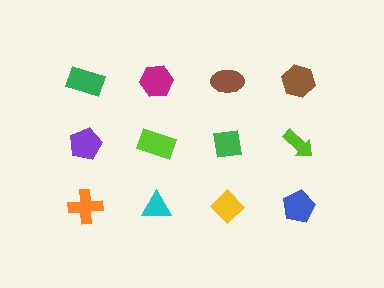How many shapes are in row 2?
4 shapes.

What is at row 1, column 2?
A magenta hexagon.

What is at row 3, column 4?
A blue pentagon.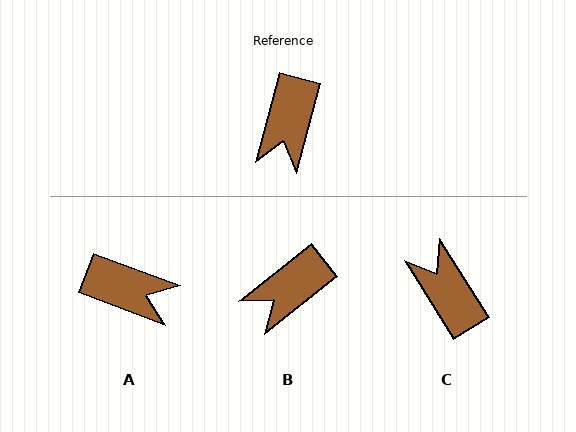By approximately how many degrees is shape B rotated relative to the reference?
Approximately 37 degrees clockwise.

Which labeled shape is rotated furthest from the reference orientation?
C, about 133 degrees away.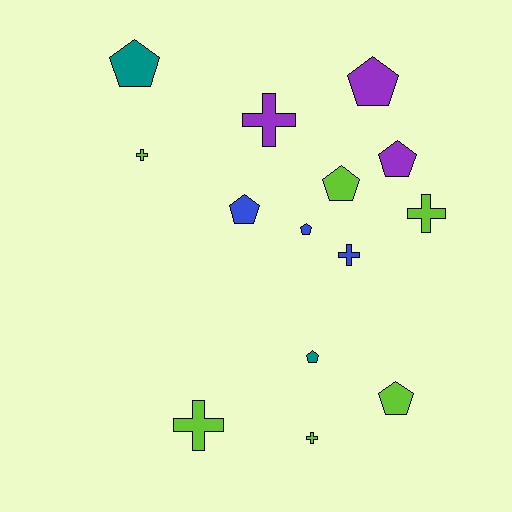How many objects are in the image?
There are 14 objects.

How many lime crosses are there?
There are 4 lime crosses.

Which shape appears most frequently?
Pentagon, with 8 objects.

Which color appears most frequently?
Lime, with 6 objects.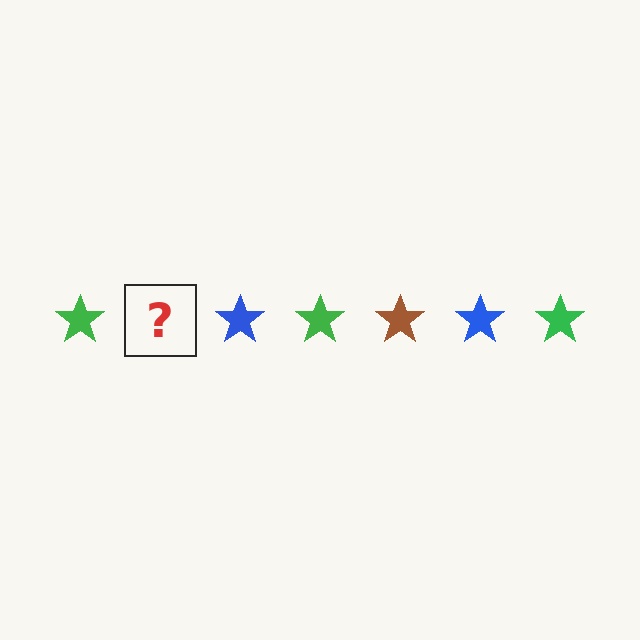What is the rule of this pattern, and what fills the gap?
The rule is that the pattern cycles through green, brown, blue stars. The gap should be filled with a brown star.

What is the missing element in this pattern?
The missing element is a brown star.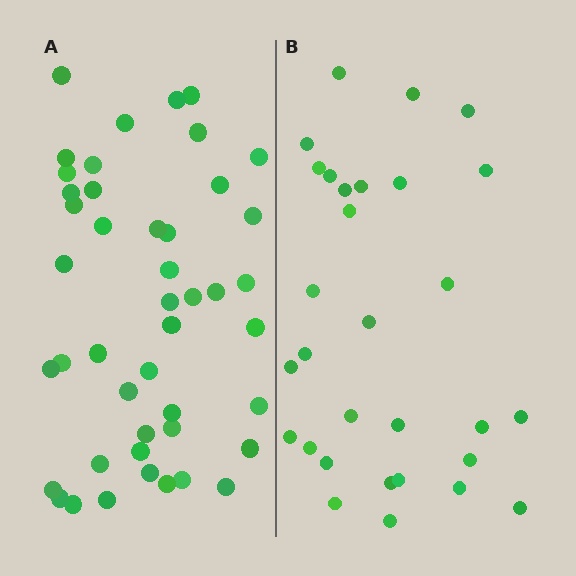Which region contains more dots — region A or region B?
Region A (the left region) has more dots.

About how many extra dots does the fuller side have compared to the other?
Region A has approximately 15 more dots than region B.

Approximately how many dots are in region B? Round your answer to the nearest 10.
About 30 dots.